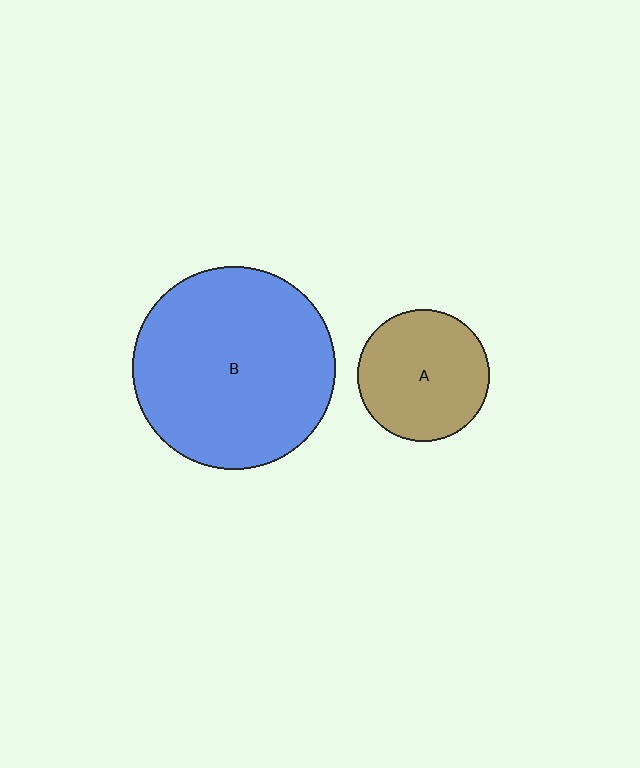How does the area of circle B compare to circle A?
Approximately 2.4 times.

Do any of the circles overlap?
No, none of the circles overlap.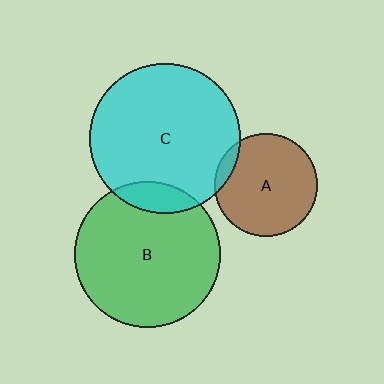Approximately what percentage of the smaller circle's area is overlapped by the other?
Approximately 10%.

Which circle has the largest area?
Circle C (cyan).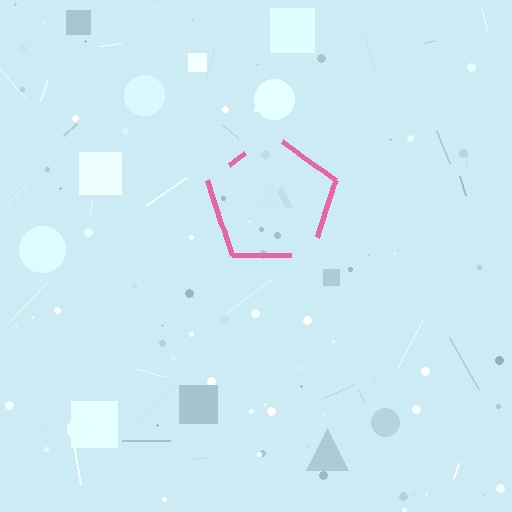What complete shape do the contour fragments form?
The contour fragments form a pentagon.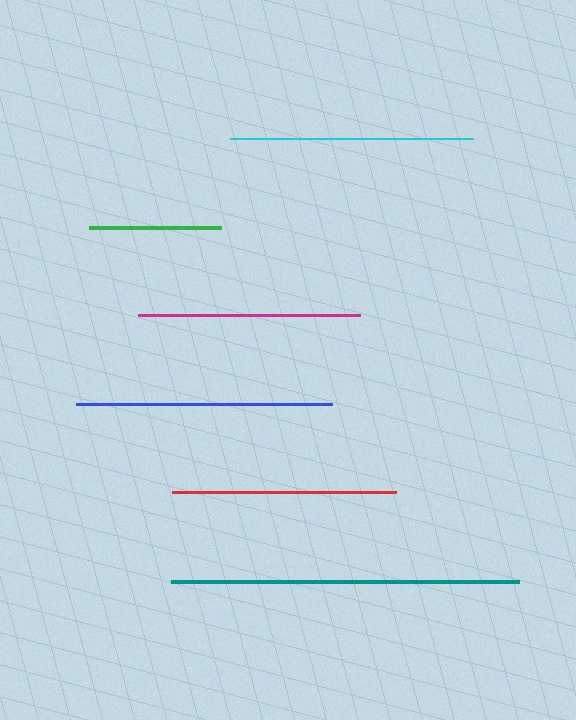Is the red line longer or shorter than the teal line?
The teal line is longer than the red line.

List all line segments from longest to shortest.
From longest to shortest: teal, blue, cyan, red, magenta, green.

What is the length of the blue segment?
The blue segment is approximately 256 pixels long.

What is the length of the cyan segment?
The cyan segment is approximately 243 pixels long.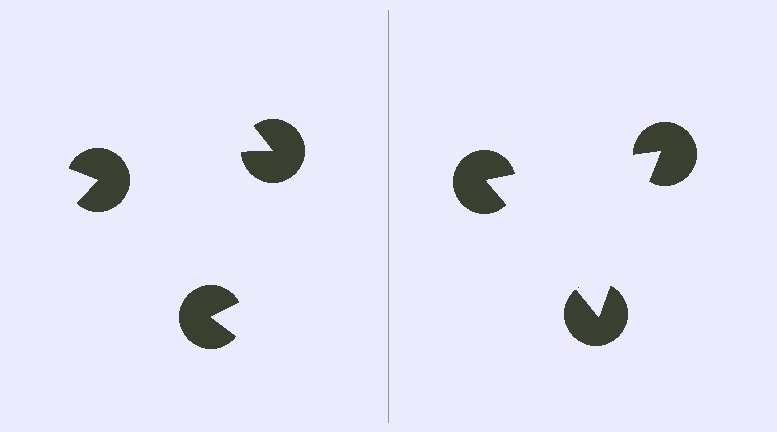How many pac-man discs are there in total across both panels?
6 — 3 on each side.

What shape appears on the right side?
An illusory triangle.